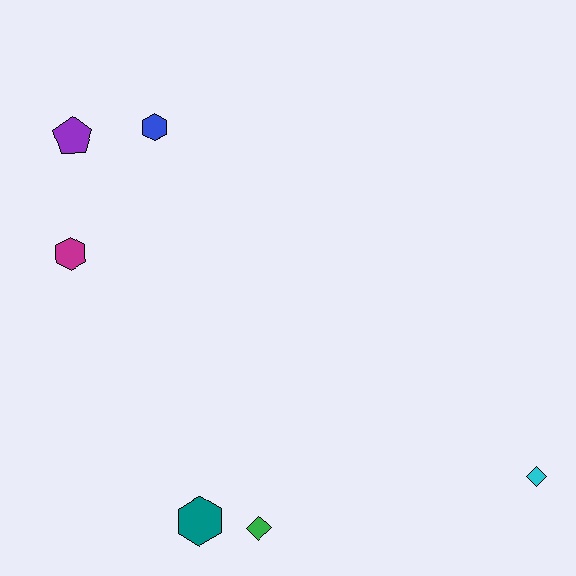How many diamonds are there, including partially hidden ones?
There are 2 diamonds.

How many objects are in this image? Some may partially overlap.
There are 6 objects.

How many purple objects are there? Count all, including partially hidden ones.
There is 1 purple object.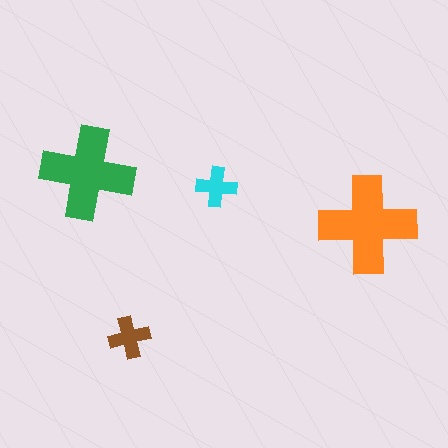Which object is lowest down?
The brown cross is bottommost.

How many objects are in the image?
There are 4 objects in the image.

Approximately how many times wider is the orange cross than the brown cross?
About 2.5 times wider.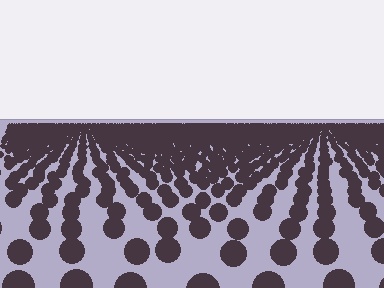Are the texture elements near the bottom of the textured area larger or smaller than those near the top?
Larger. Near the bottom, elements are closer to the viewer and appear at a bigger on-screen size.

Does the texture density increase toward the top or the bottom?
Density increases toward the top.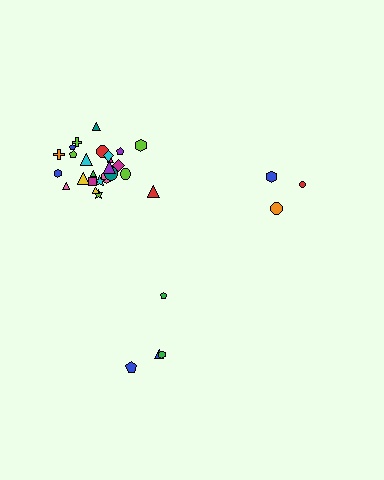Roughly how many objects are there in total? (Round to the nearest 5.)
Roughly 30 objects in total.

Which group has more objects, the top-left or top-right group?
The top-left group.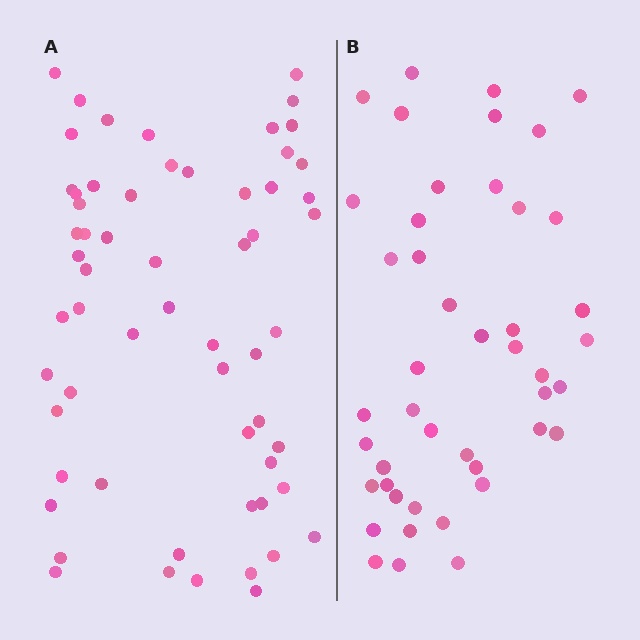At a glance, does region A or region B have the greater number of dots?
Region A (the left region) has more dots.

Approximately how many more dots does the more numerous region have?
Region A has approximately 15 more dots than region B.